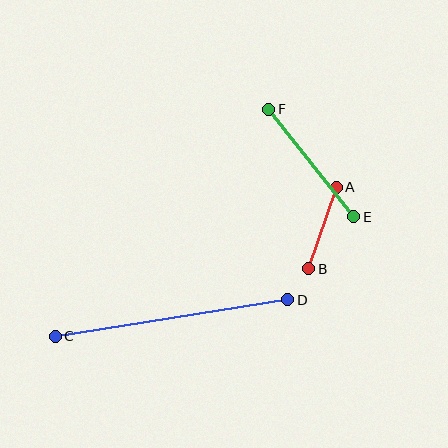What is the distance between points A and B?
The distance is approximately 86 pixels.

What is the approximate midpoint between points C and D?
The midpoint is at approximately (171, 318) pixels.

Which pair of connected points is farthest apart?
Points C and D are farthest apart.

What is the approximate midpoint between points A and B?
The midpoint is at approximately (323, 228) pixels.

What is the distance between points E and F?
The distance is approximately 137 pixels.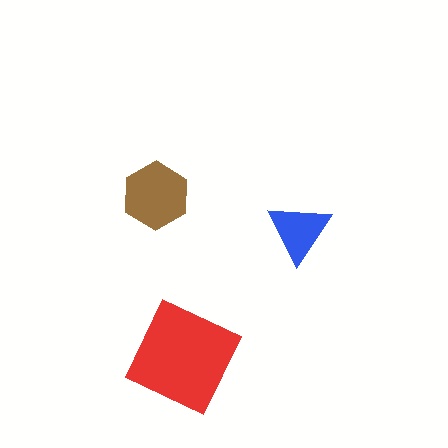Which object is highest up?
The brown hexagon is topmost.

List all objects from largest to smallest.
The red diamond, the brown hexagon, the blue triangle.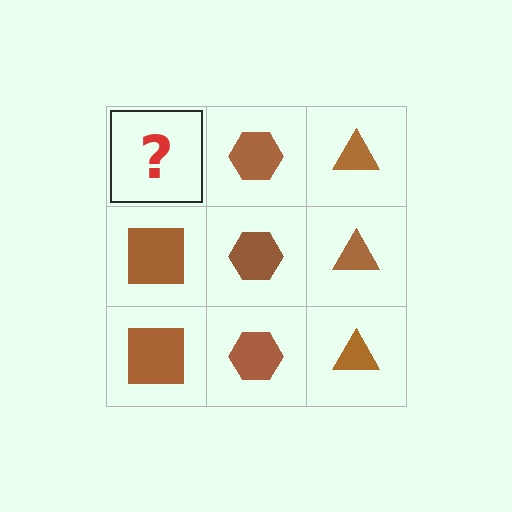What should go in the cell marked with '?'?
The missing cell should contain a brown square.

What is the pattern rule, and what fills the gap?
The rule is that each column has a consistent shape. The gap should be filled with a brown square.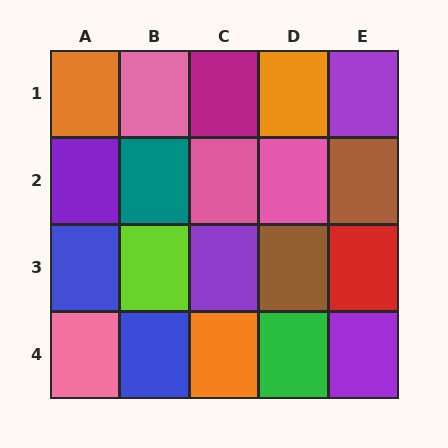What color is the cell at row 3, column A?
Blue.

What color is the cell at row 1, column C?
Magenta.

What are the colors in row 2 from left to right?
Purple, teal, pink, pink, brown.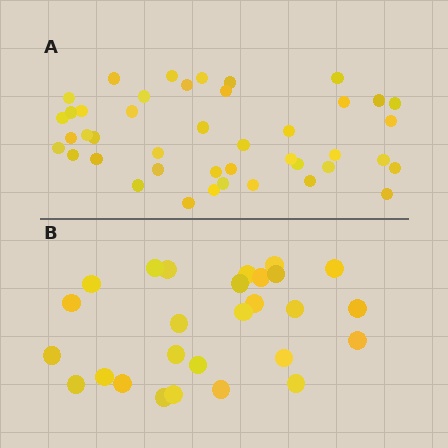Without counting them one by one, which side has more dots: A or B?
Region A (the top region) has more dots.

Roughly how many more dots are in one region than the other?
Region A has approximately 15 more dots than region B.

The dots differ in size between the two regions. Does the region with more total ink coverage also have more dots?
No. Region B has more total ink coverage because its dots are larger, but region A actually contains more individual dots. Total area can be misleading — the number of items is what matters here.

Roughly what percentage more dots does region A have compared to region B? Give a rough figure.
About 60% more.